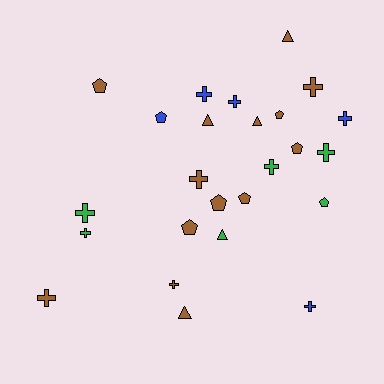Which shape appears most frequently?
Cross, with 12 objects.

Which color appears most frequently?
Brown, with 14 objects.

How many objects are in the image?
There are 25 objects.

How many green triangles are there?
There is 1 green triangle.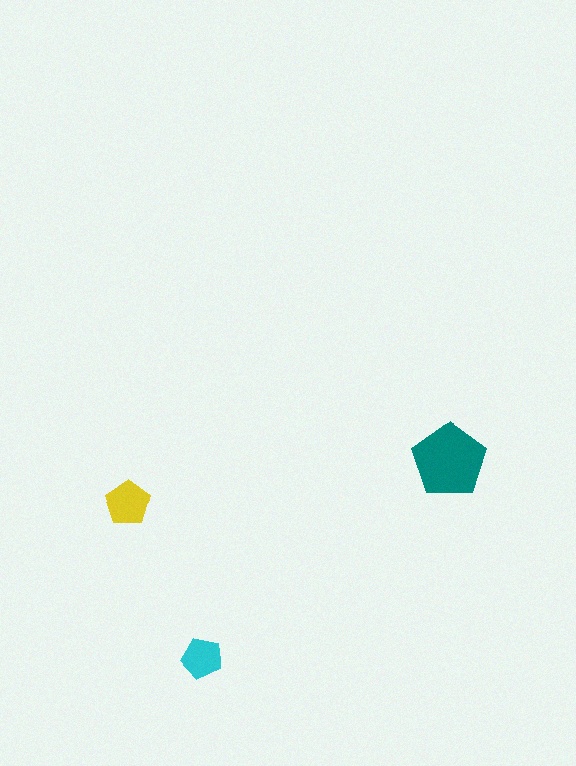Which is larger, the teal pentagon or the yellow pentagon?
The teal one.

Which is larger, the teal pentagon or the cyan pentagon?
The teal one.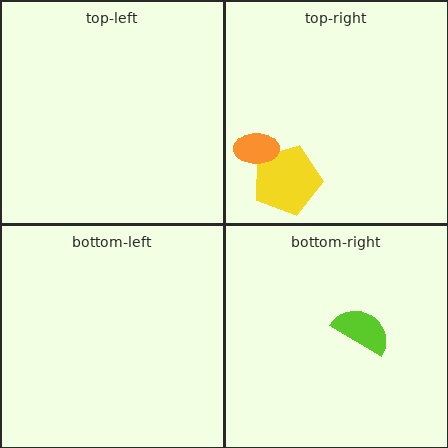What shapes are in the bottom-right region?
The lime semicircle.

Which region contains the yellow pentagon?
The top-right region.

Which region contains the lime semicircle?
The bottom-right region.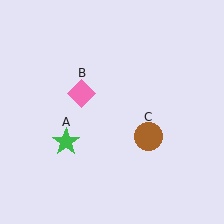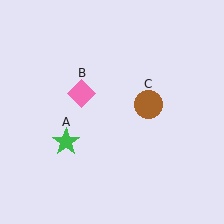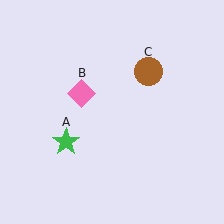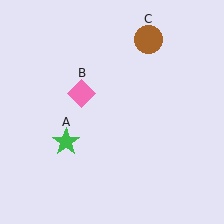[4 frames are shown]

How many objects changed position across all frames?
1 object changed position: brown circle (object C).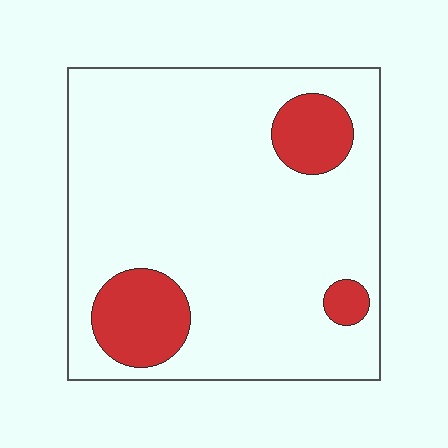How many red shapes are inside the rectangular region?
3.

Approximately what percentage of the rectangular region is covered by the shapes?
Approximately 15%.